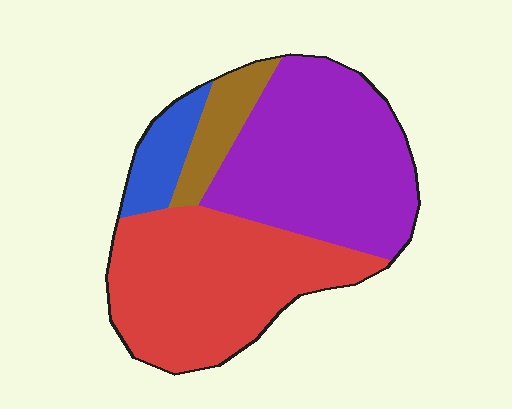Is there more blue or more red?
Red.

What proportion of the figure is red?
Red covers 41% of the figure.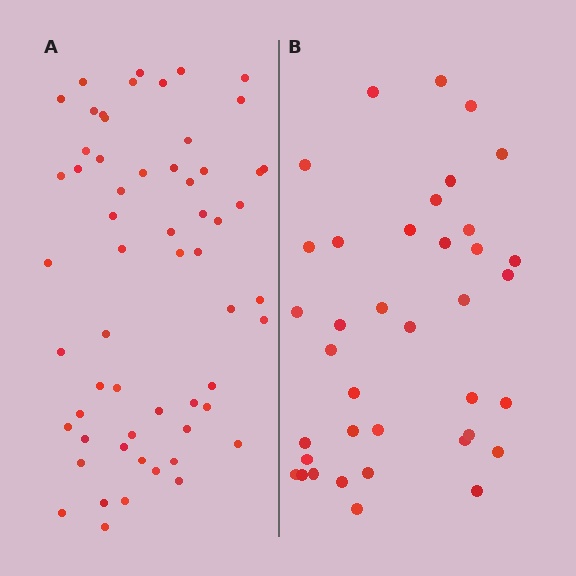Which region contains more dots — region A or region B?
Region A (the left region) has more dots.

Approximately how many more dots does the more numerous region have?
Region A has approximately 20 more dots than region B.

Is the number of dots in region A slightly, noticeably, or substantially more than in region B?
Region A has substantially more. The ratio is roughly 1.6 to 1.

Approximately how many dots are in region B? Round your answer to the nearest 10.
About 40 dots. (The exact count is 38, which rounds to 40.)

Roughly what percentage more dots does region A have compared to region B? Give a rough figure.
About 55% more.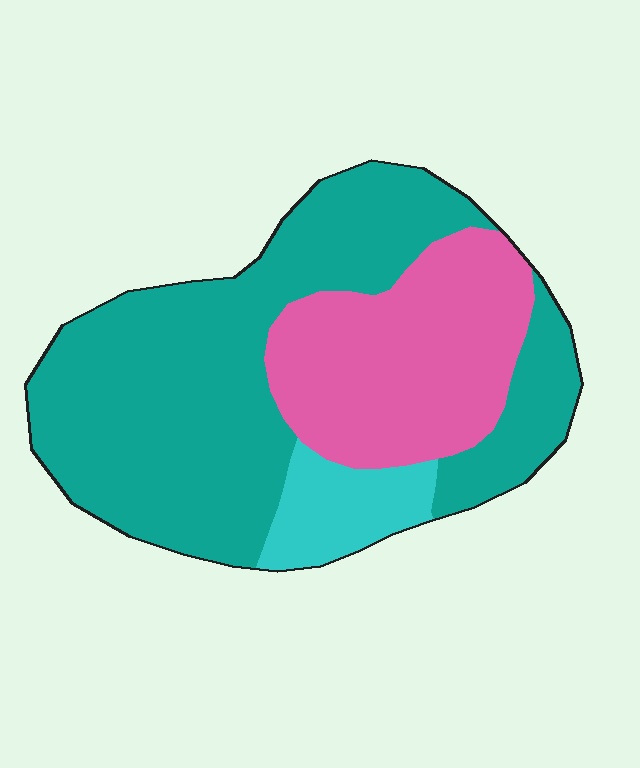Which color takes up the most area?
Teal, at roughly 60%.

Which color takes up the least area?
Cyan, at roughly 10%.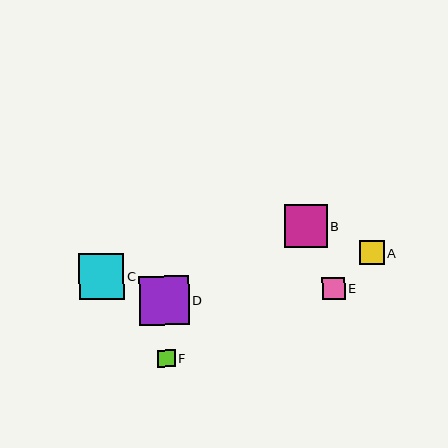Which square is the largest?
Square D is the largest with a size of approximately 49 pixels.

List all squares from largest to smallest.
From largest to smallest: D, C, B, A, E, F.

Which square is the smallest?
Square F is the smallest with a size of approximately 18 pixels.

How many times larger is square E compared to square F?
Square E is approximately 1.3 times the size of square F.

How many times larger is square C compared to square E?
Square C is approximately 2.0 times the size of square E.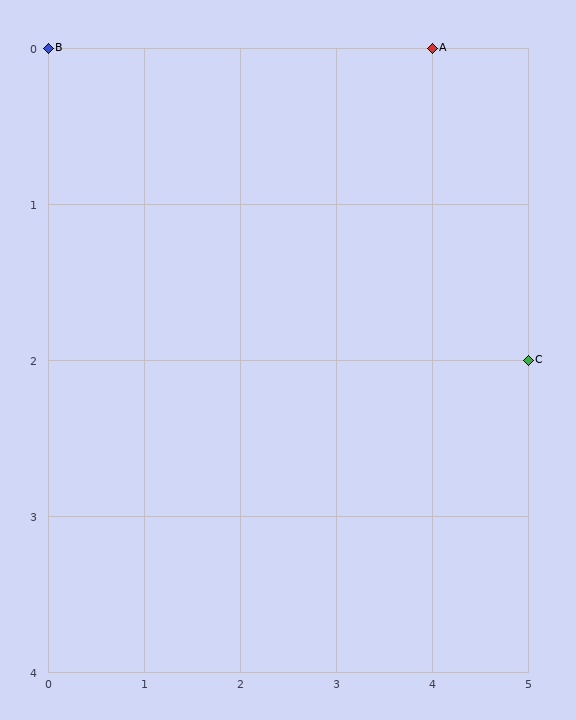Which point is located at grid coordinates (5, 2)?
Point C is at (5, 2).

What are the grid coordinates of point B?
Point B is at grid coordinates (0, 0).